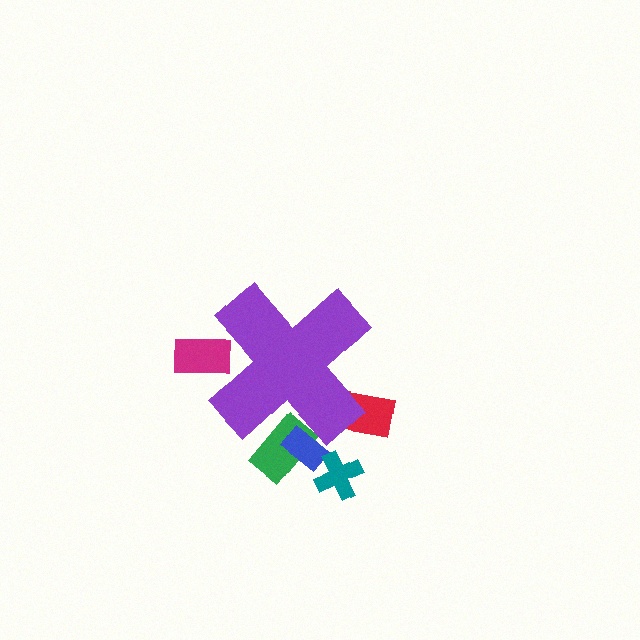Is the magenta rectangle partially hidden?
Yes, the magenta rectangle is partially hidden behind the purple cross.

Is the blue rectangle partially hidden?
Yes, the blue rectangle is partially hidden behind the purple cross.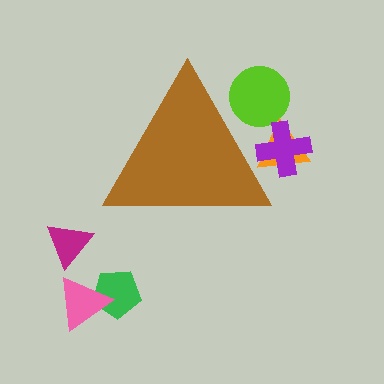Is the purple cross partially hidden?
Yes, the purple cross is partially hidden behind the brown triangle.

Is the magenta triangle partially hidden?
No, the magenta triangle is fully visible.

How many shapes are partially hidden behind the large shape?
3 shapes are partially hidden.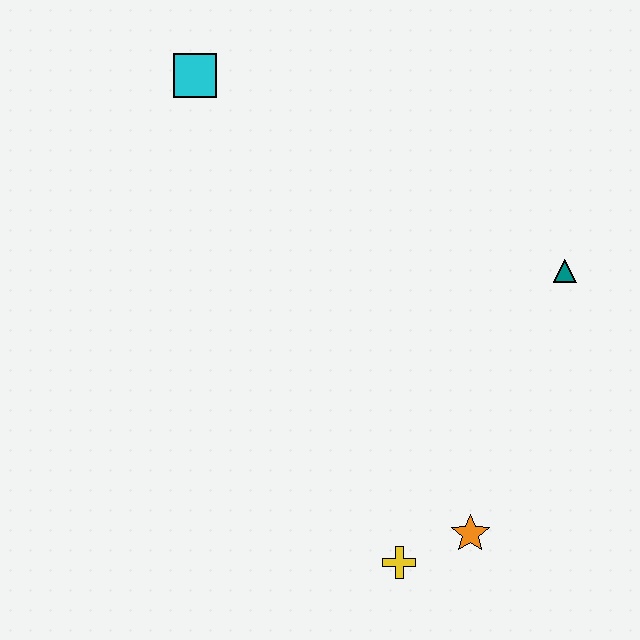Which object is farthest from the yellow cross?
The cyan square is farthest from the yellow cross.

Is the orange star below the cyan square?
Yes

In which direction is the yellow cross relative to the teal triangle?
The yellow cross is below the teal triangle.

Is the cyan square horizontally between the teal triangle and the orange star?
No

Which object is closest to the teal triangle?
The orange star is closest to the teal triangle.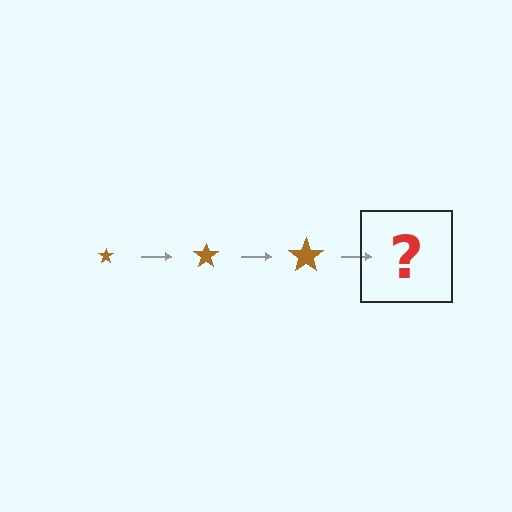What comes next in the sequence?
The next element should be a brown star, larger than the previous one.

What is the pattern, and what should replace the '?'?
The pattern is that the star gets progressively larger each step. The '?' should be a brown star, larger than the previous one.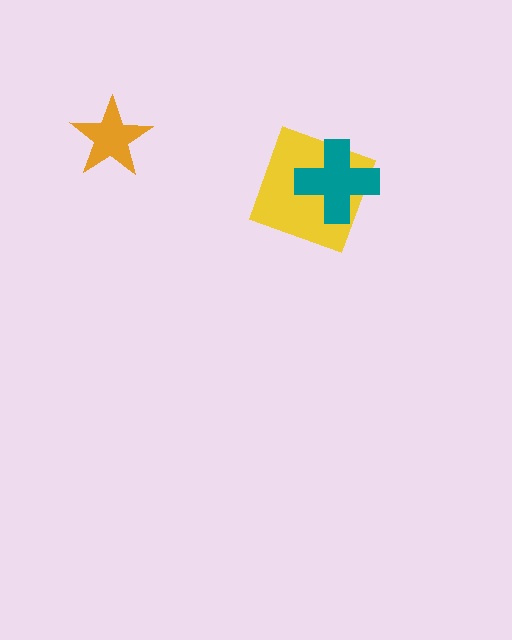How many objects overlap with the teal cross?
1 object overlaps with the teal cross.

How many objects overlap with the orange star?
0 objects overlap with the orange star.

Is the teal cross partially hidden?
No, no other shape covers it.